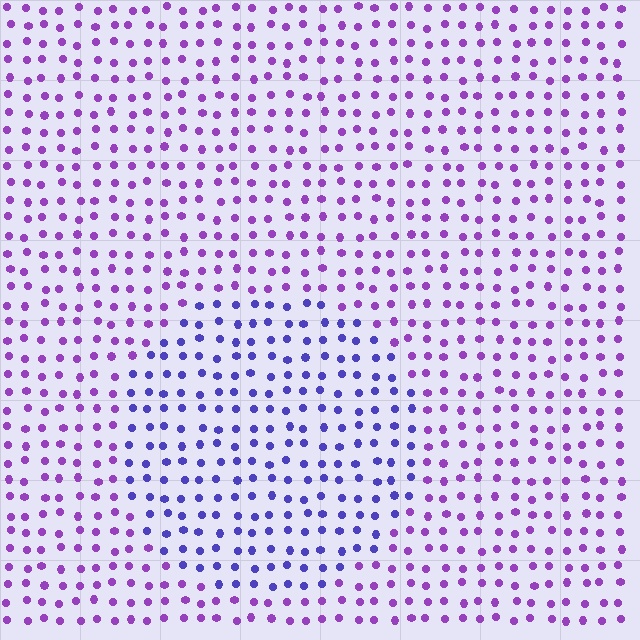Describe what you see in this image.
The image is filled with small purple elements in a uniform arrangement. A circle-shaped region is visible where the elements are tinted to a slightly different hue, forming a subtle color boundary.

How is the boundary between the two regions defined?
The boundary is defined purely by a slight shift in hue (about 36 degrees). Spacing, size, and orientation are identical on both sides.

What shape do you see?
I see a circle.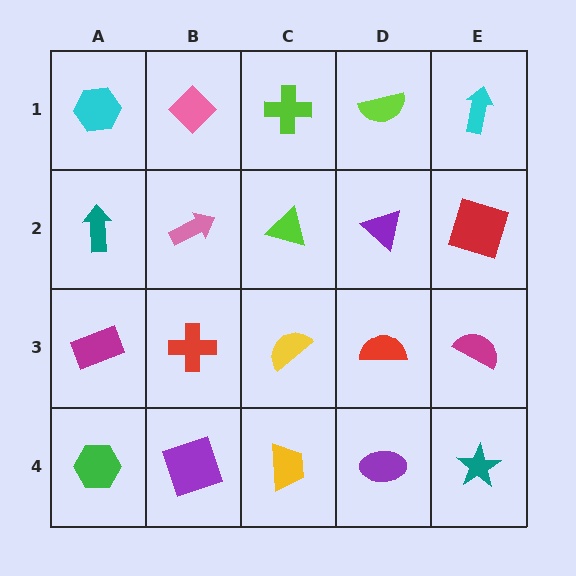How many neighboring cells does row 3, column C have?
4.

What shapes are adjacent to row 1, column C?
A lime triangle (row 2, column C), a pink diamond (row 1, column B), a lime semicircle (row 1, column D).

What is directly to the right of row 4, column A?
A purple square.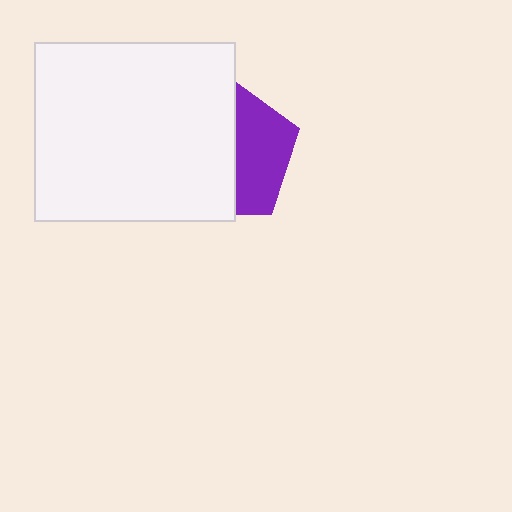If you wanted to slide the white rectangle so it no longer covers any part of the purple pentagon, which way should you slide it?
Slide it left — that is the most direct way to separate the two shapes.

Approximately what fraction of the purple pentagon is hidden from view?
Roughly 59% of the purple pentagon is hidden behind the white rectangle.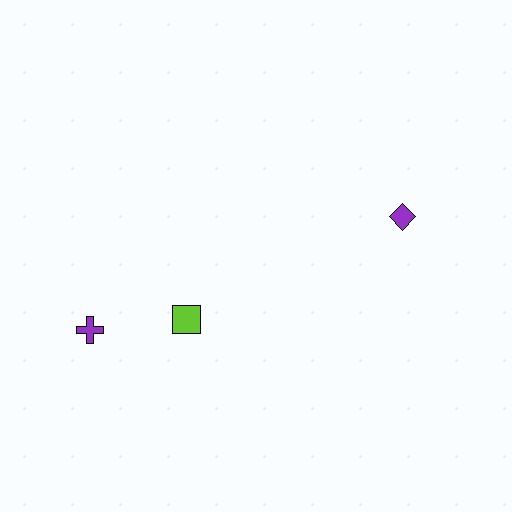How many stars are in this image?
There are no stars.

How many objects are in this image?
There are 3 objects.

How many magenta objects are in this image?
There are no magenta objects.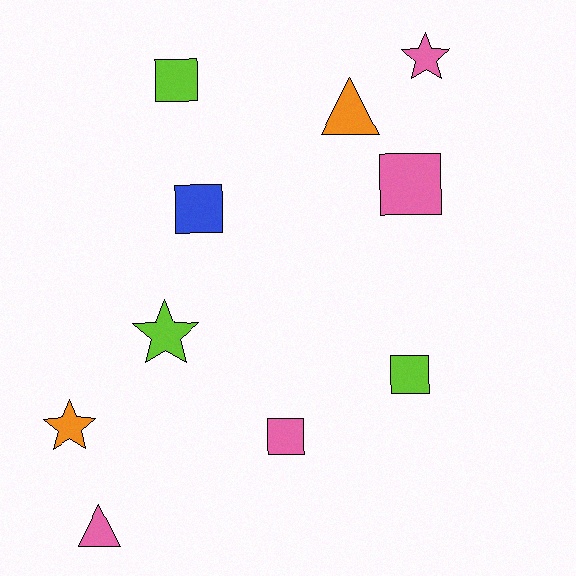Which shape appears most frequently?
Square, with 5 objects.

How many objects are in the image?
There are 10 objects.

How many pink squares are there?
There are 2 pink squares.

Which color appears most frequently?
Pink, with 4 objects.